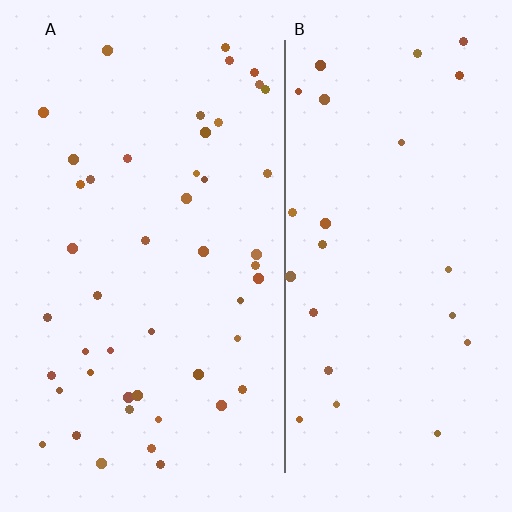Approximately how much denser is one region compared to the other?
Approximately 1.9× — region A over region B.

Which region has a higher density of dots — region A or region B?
A (the left).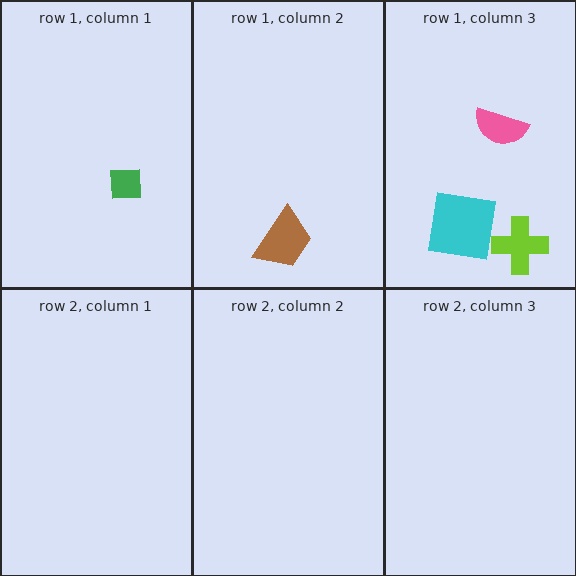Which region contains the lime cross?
The row 1, column 3 region.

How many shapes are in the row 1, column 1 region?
1.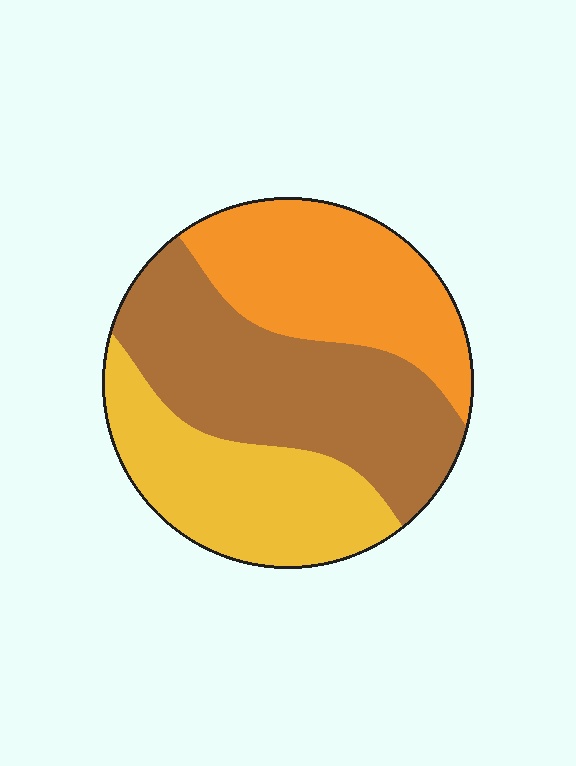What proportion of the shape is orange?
Orange covers roughly 30% of the shape.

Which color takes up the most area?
Brown, at roughly 40%.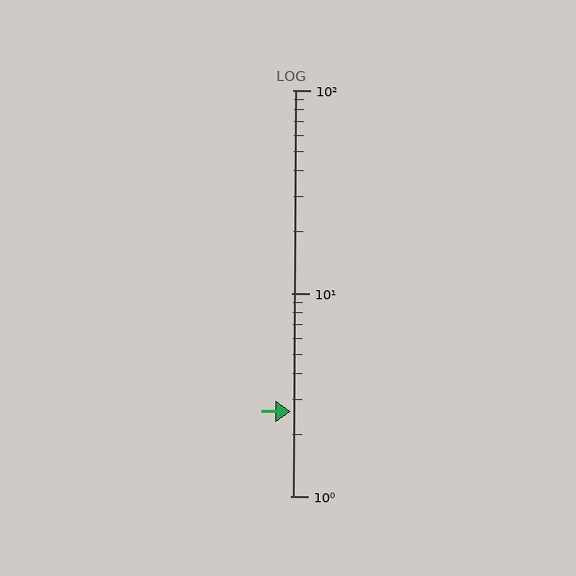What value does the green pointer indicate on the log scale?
The pointer indicates approximately 2.6.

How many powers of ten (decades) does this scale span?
The scale spans 2 decades, from 1 to 100.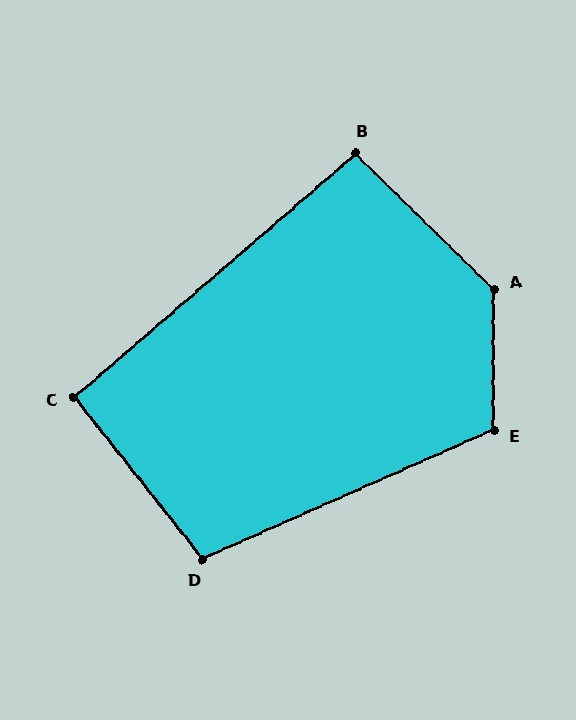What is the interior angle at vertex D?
Approximately 104 degrees (obtuse).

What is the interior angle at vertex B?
Approximately 95 degrees (approximately right).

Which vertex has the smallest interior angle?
C, at approximately 93 degrees.